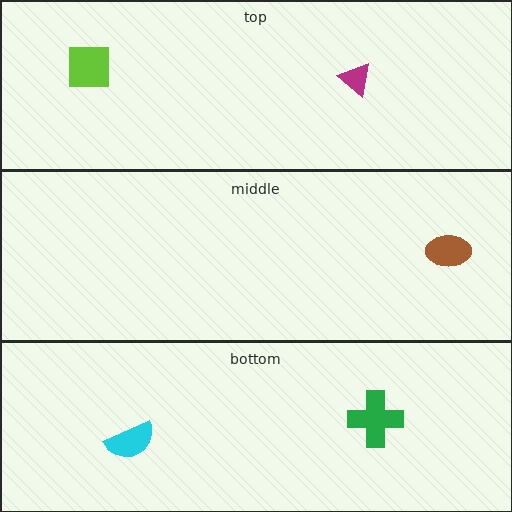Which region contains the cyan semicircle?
The bottom region.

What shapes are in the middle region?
The brown ellipse.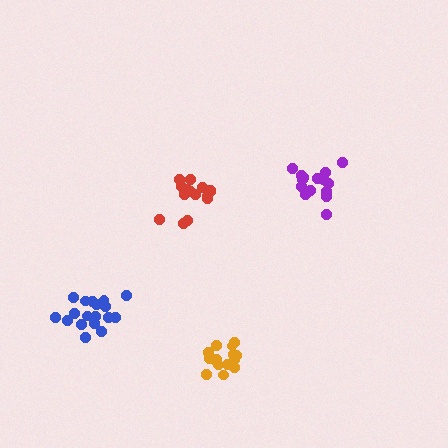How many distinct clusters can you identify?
There are 4 distinct clusters.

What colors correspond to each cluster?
The clusters are colored: orange, blue, red, purple.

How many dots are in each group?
Group 1: 15 dots, Group 2: 18 dots, Group 3: 15 dots, Group 4: 15 dots (63 total).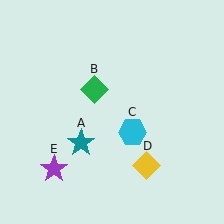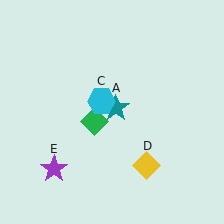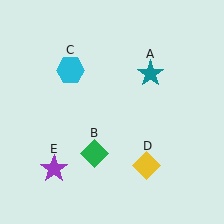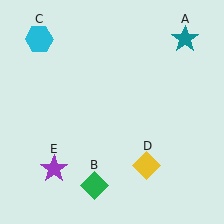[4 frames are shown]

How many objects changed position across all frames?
3 objects changed position: teal star (object A), green diamond (object B), cyan hexagon (object C).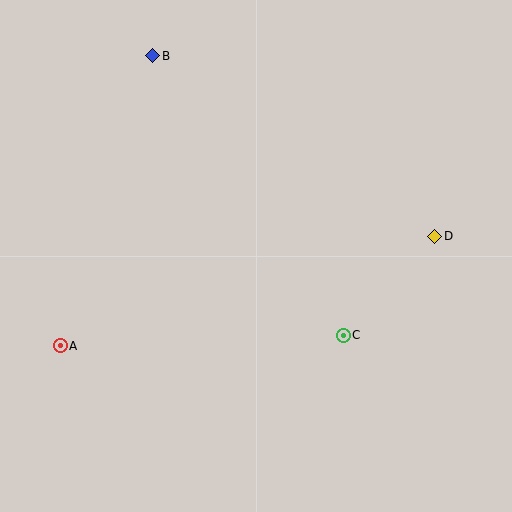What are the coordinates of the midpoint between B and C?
The midpoint between B and C is at (248, 196).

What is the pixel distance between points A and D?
The distance between A and D is 390 pixels.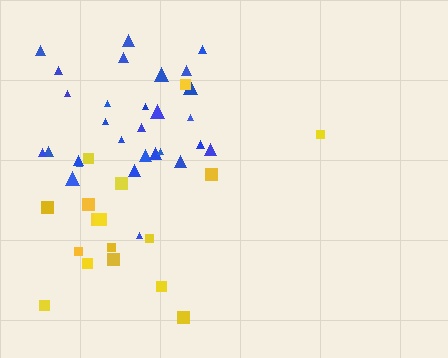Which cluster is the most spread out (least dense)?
Yellow.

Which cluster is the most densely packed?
Blue.